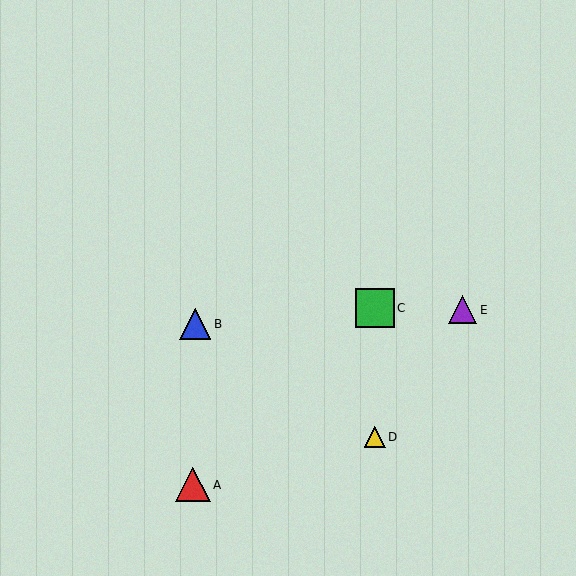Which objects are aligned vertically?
Objects C, D are aligned vertically.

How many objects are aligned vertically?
2 objects (C, D) are aligned vertically.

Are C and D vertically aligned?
Yes, both are at x≈375.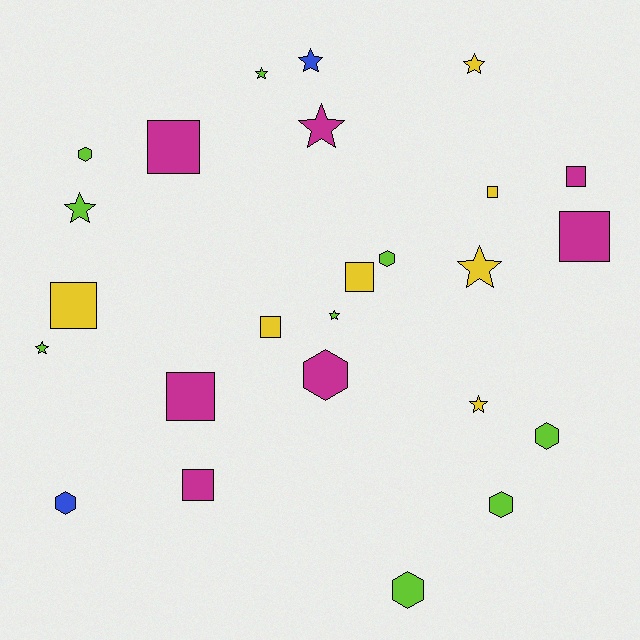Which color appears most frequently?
Lime, with 9 objects.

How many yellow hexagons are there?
There are no yellow hexagons.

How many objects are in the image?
There are 25 objects.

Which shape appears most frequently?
Star, with 9 objects.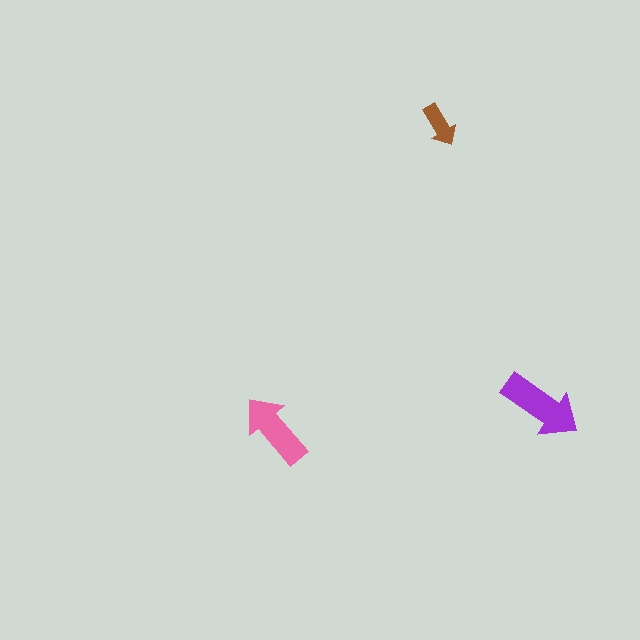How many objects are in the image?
There are 3 objects in the image.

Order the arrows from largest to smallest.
the purple one, the pink one, the brown one.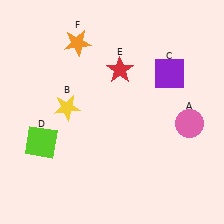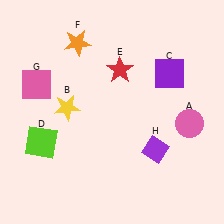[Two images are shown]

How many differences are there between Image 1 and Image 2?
There are 2 differences between the two images.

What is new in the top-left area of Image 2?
A pink square (G) was added in the top-left area of Image 2.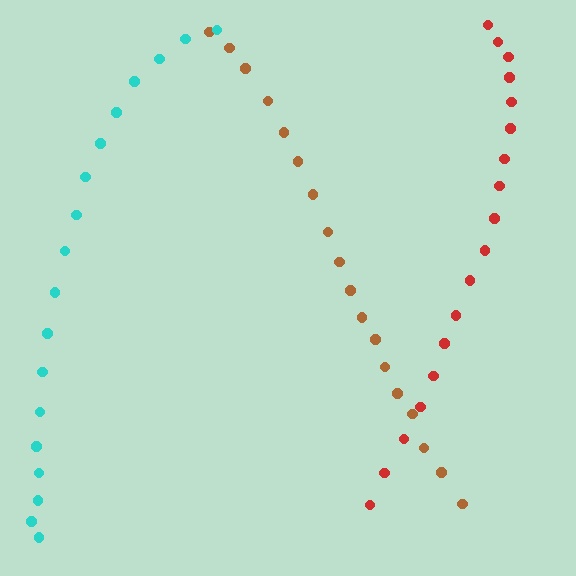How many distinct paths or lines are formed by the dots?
There are 3 distinct paths.